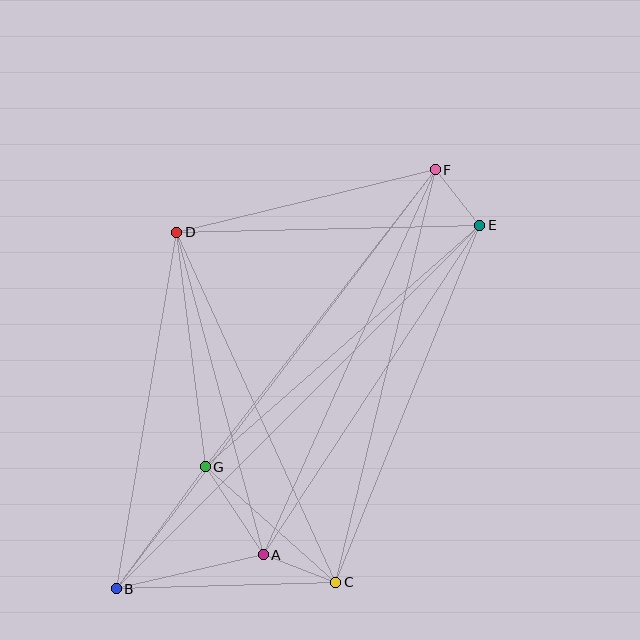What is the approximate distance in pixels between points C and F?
The distance between C and F is approximately 424 pixels.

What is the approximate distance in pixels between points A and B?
The distance between A and B is approximately 151 pixels.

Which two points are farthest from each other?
Points B and F are farthest from each other.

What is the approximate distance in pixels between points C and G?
The distance between C and G is approximately 174 pixels.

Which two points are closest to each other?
Points E and F are closest to each other.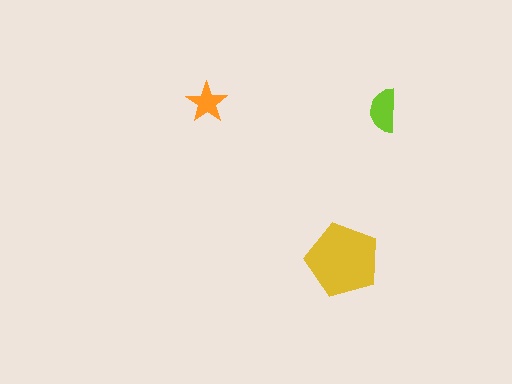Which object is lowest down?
The yellow pentagon is bottommost.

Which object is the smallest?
The orange star.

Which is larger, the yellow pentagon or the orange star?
The yellow pentagon.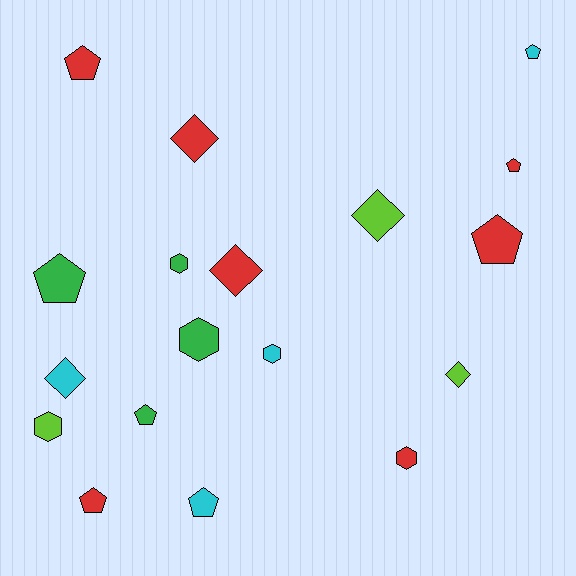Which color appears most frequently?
Red, with 7 objects.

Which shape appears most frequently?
Pentagon, with 8 objects.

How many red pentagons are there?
There are 4 red pentagons.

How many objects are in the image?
There are 18 objects.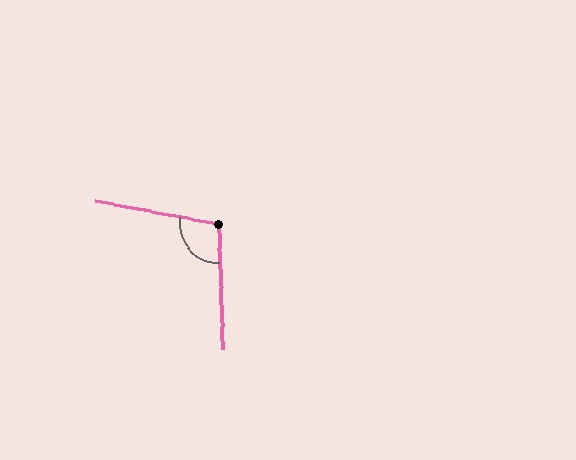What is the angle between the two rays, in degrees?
Approximately 102 degrees.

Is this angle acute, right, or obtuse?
It is obtuse.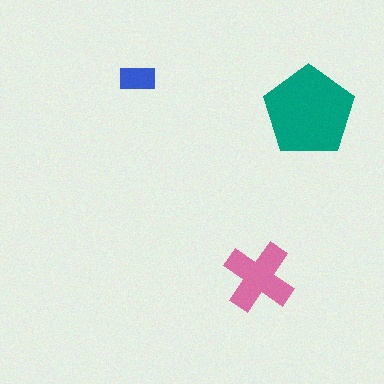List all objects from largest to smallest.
The teal pentagon, the pink cross, the blue rectangle.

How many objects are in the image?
There are 3 objects in the image.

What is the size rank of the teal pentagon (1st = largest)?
1st.